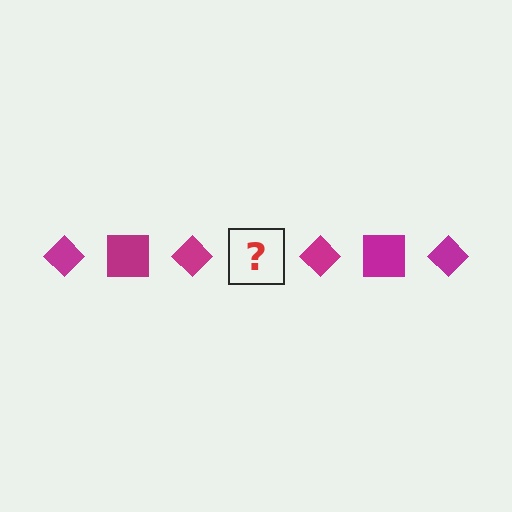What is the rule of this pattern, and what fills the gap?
The rule is that the pattern cycles through diamond, square shapes in magenta. The gap should be filled with a magenta square.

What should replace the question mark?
The question mark should be replaced with a magenta square.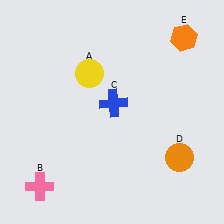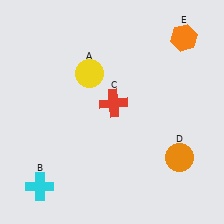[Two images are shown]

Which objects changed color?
B changed from pink to cyan. C changed from blue to red.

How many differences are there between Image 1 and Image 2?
There are 2 differences between the two images.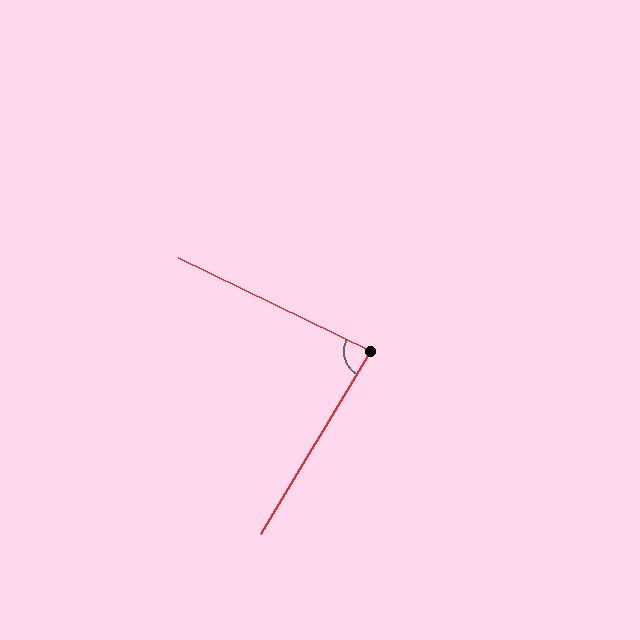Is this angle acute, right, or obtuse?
It is acute.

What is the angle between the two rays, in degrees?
Approximately 85 degrees.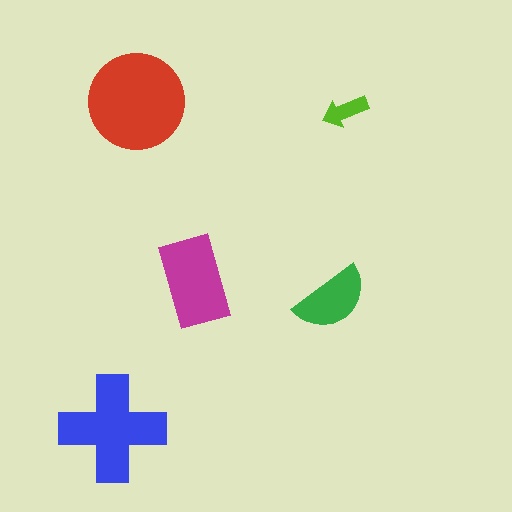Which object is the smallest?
The lime arrow.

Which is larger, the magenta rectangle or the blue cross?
The blue cross.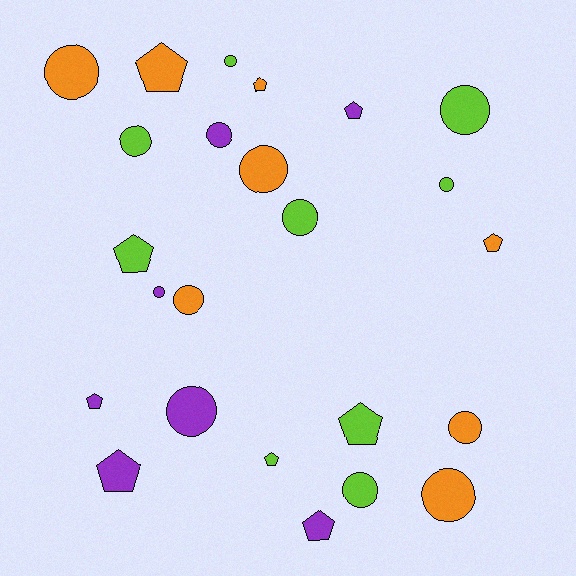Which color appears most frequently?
Lime, with 9 objects.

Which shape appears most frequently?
Circle, with 14 objects.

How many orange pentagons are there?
There are 3 orange pentagons.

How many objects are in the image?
There are 24 objects.